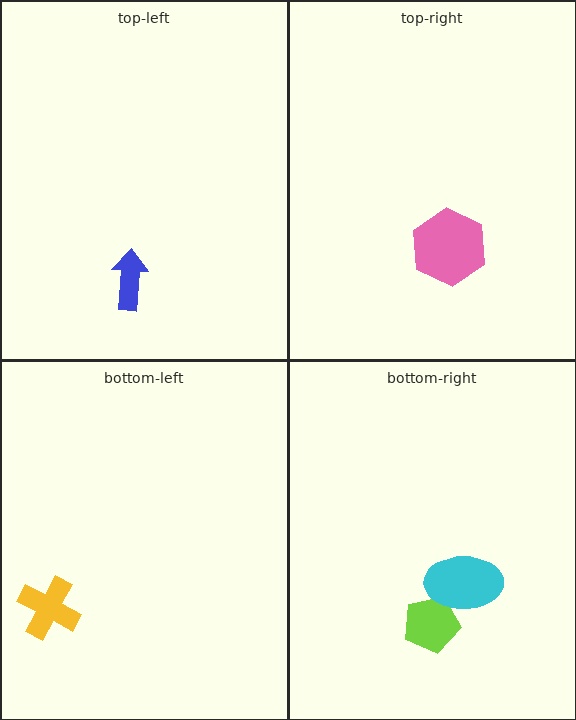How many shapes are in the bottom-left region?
1.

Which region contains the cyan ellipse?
The bottom-right region.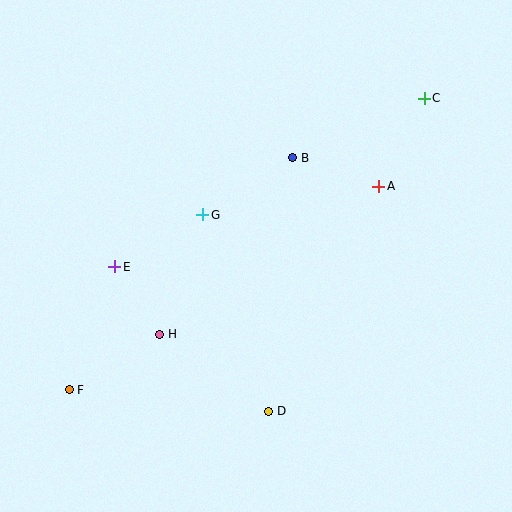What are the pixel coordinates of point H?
Point H is at (160, 334).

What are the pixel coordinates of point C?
Point C is at (424, 98).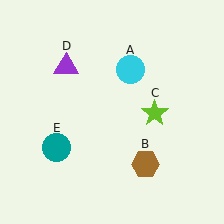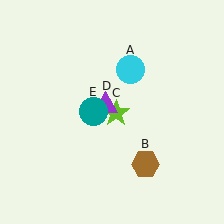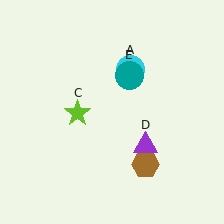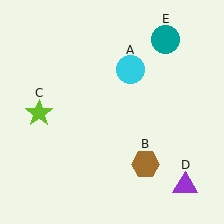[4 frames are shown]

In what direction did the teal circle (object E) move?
The teal circle (object E) moved up and to the right.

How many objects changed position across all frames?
3 objects changed position: lime star (object C), purple triangle (object D), teal circle (object E).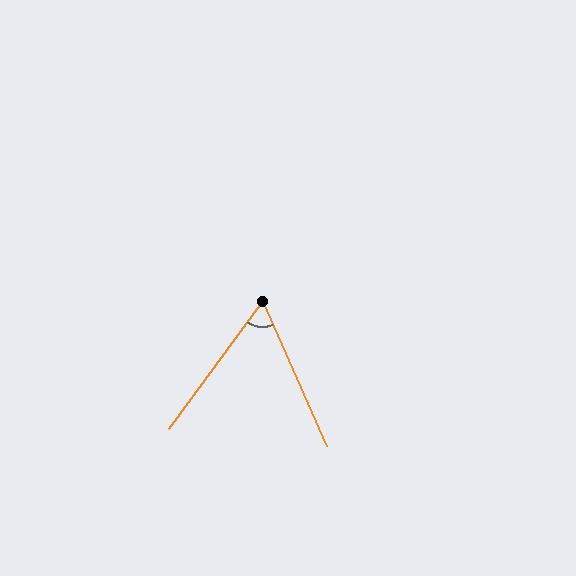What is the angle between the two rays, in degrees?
Approximately 60 degrees.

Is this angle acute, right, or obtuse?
It is acute.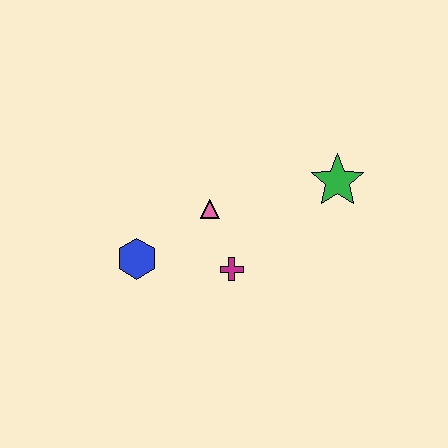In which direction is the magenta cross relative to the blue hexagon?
The magenta cross is to the right of the blue hexagon.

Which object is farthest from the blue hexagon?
The green star is farthest from the blue hexagon.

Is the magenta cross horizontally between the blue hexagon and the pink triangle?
No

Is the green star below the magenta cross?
No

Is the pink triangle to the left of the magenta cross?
Yes